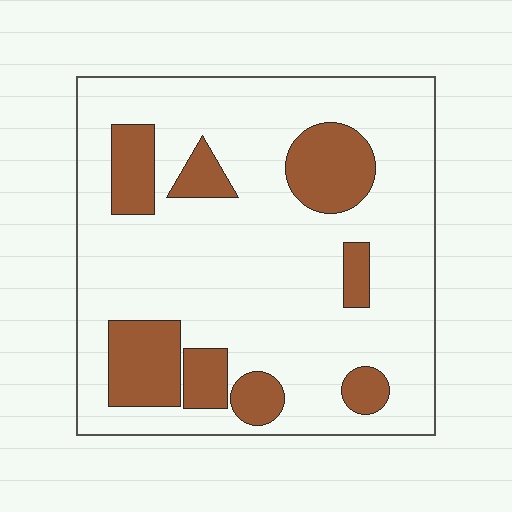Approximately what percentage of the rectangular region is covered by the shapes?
Approximately 20%.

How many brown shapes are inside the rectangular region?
8.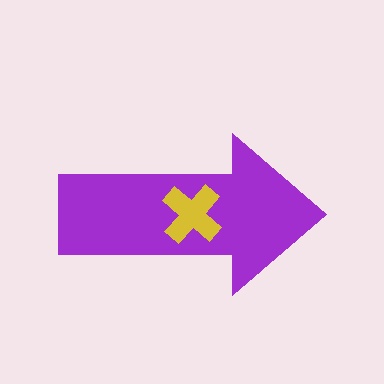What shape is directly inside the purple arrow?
The yellow cross.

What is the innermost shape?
The yellow cross.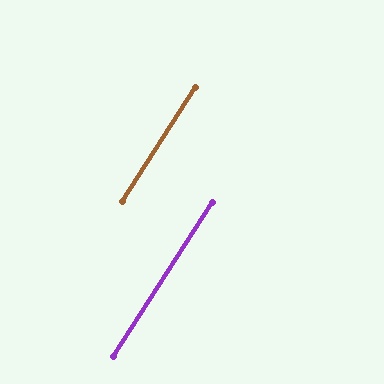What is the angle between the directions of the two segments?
Approximately 0 degrees.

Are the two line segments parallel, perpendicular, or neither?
Parallel — their directions differ by only 0.1°.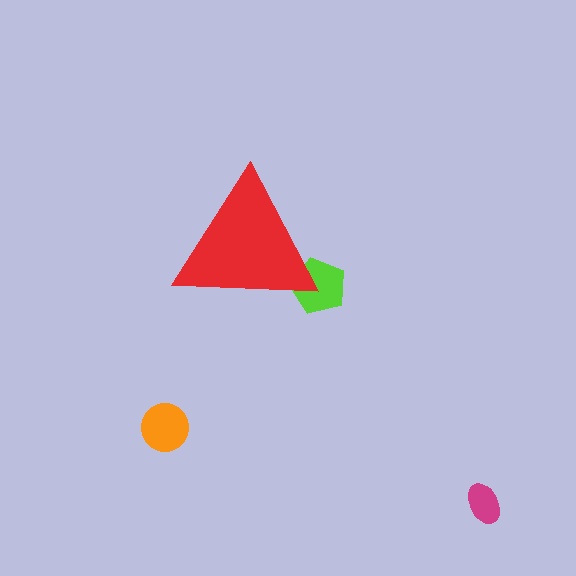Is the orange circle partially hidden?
No, the orange circle is fully visible.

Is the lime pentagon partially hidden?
Yes, the lime pentagon is partially hidden behind the red triangle.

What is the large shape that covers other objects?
A red triangle.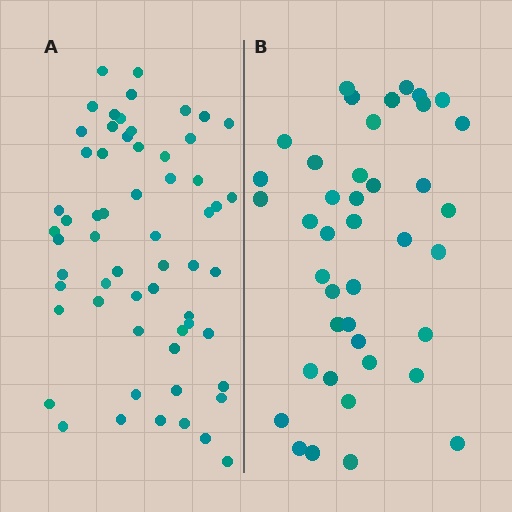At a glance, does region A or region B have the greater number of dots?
Region A (the left region) has more dots.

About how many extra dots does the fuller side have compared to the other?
Region A has approximately 20 more dots than region B.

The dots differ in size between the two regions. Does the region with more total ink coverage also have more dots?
No. Region B has more total ink coverage because its dots are larger, but region A actually contains more individual dots. Total area can be misleading — the number of items is what matters here.